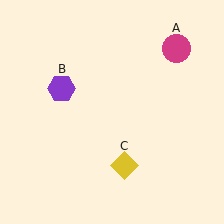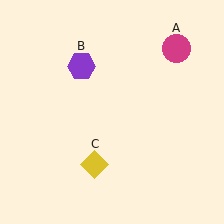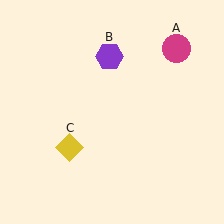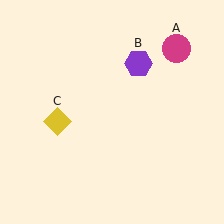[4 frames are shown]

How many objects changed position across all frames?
2 objects changed position: purple hexagon (object B), yellow diamond (object C).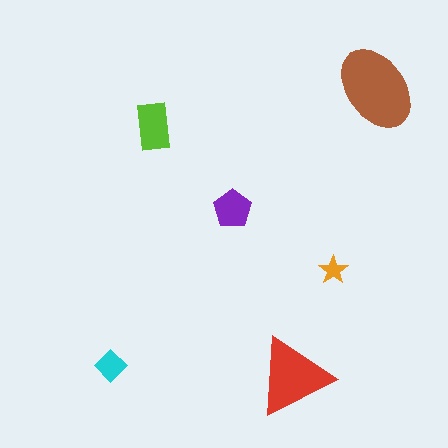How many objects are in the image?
There are 6 objects in the image.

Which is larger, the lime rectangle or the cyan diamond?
The lime rectangle.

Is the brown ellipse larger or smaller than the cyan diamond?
Larger.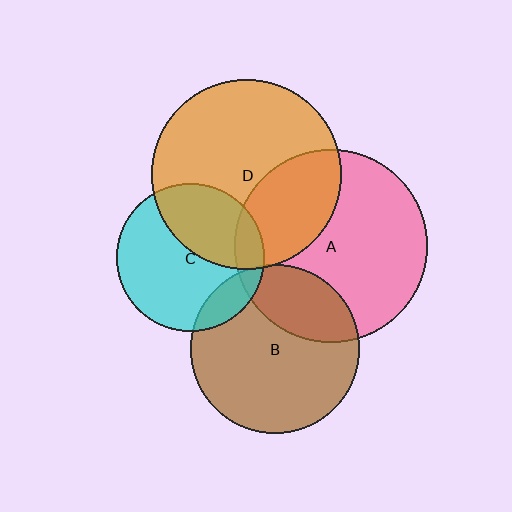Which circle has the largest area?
Circle A (pink).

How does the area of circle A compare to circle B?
Approximately 1.3 times.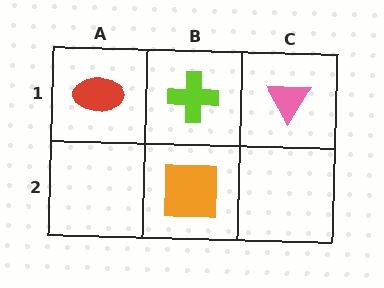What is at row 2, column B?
An orange square.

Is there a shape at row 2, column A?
No, that cell is empty.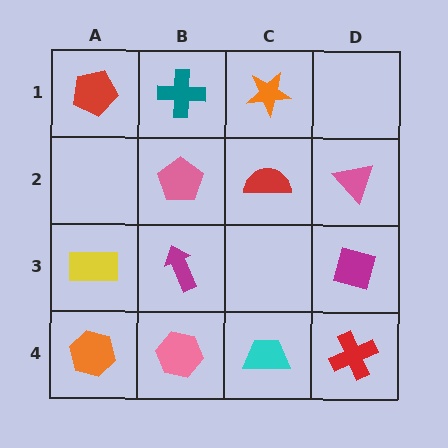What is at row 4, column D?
A red cross.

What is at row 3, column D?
A magenta square.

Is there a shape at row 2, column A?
No, that cell is empty.